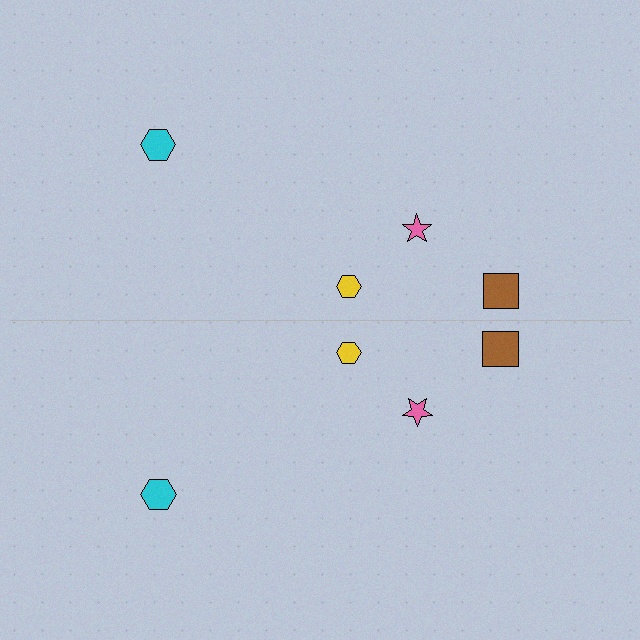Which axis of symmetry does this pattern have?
The pattern has a horizontal axis of symmetry running through the center of the image.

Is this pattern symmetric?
Yes, this pattern has bilateral (reflection) symmetry.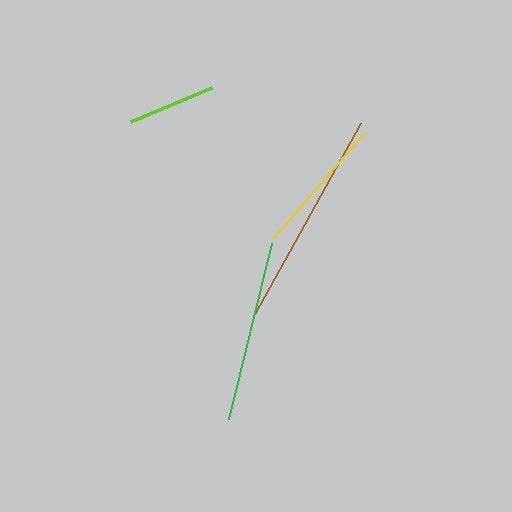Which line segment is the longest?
The brown line is the longest at approximately 219 pixels.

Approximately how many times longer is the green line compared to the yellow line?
The green line is approximately 1.3 times the length of the yellow line.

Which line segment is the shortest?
The lime line is the shortest at approximately 88 pixels.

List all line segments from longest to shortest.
From longest to shortest: brown, green, yellow, lime.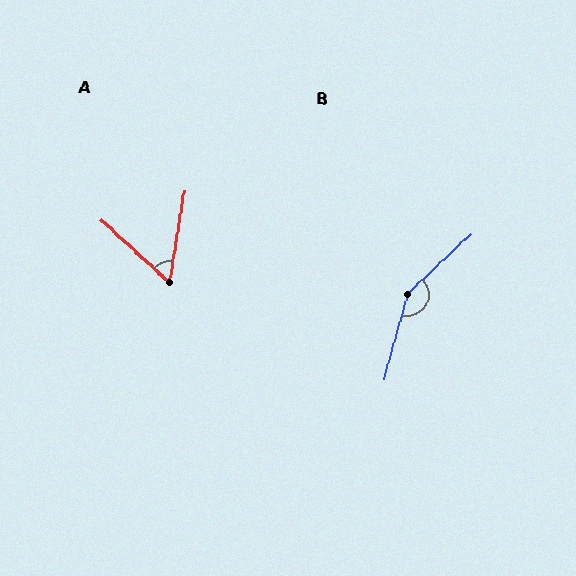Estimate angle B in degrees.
Approximately 148 degrees.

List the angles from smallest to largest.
A (56°), B (148°).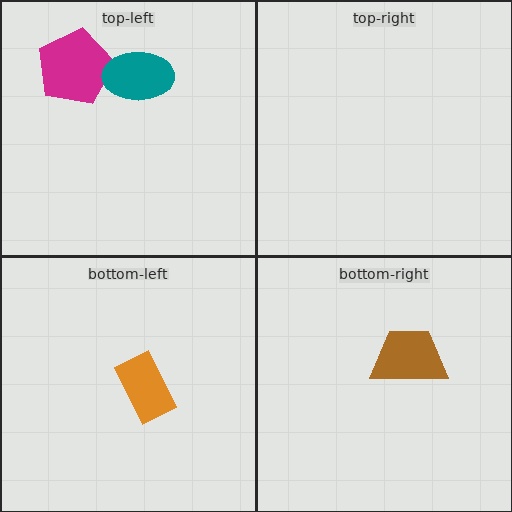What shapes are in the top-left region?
The magenta pentagon, the teal ellipse.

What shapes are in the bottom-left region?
The orange rectangle.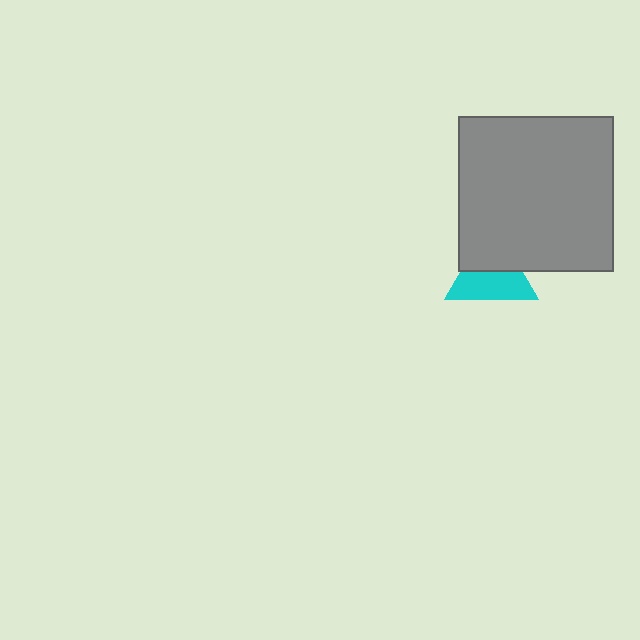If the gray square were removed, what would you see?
You would see the complete cyan triangle.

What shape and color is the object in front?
The object in front is a gray square.